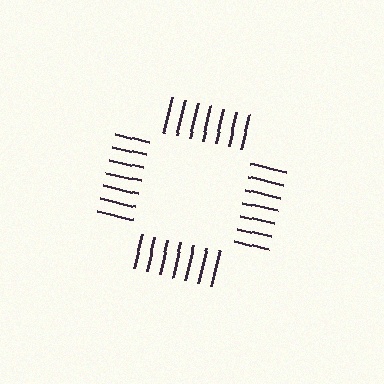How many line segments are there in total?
28 — 7 along each of the 4 edges.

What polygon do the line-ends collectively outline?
An illusory square — the line segments terminate on its edges but no continuous stroke is drawn.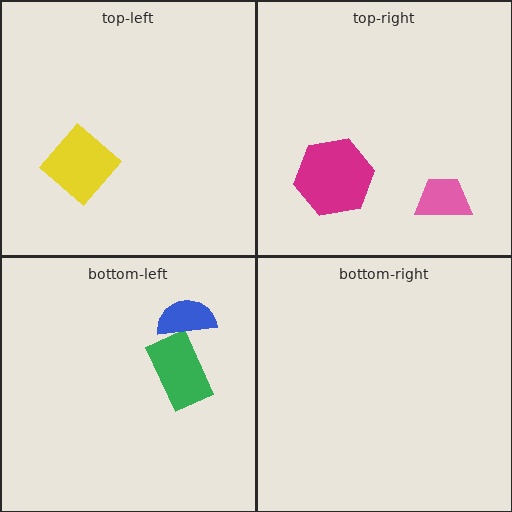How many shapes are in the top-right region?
2.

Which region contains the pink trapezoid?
The top-right region.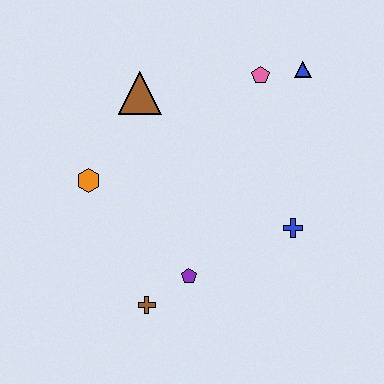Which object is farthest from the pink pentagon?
The brown cross is farthest from the pink pentagon.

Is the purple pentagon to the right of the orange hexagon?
Yes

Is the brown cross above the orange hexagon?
No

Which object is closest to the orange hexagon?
The brown triangle is closest to the orange hexagon.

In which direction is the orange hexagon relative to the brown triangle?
The orange hexagon is below the brown triangle.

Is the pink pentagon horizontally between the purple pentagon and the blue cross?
Yes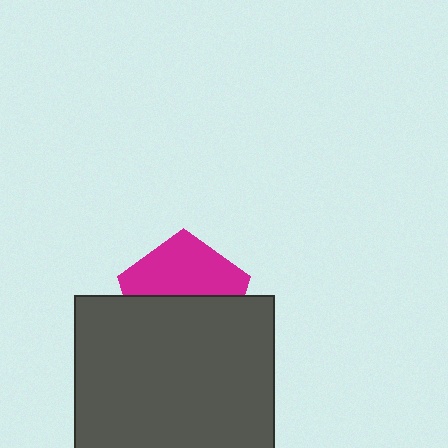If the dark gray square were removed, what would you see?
You would see the complete magenta pentagon.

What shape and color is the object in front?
The object in front is a dark gray square.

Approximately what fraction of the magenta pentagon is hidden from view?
Roughly 52% of the magenta pentagon is hidden behind the dark gray square.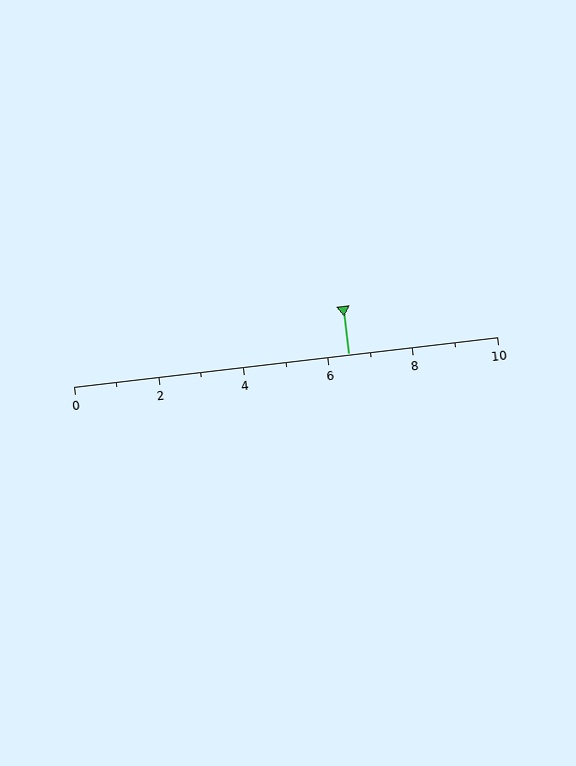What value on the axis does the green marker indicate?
The marker indicates approximately 6.5.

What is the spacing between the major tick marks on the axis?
The major ticks are spaced 2 apart.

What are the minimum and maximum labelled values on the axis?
The axis runs from 0 to 10.